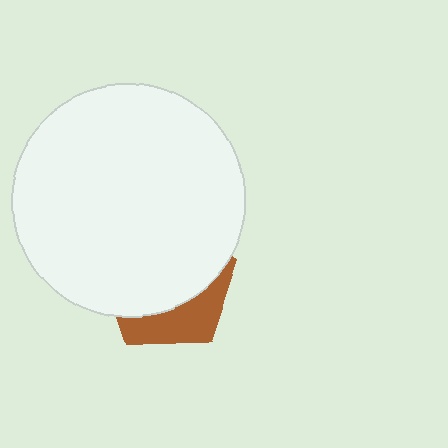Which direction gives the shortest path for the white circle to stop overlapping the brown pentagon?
Moving up gives the shortest separation.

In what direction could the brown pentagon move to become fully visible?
The brown pentagon could move down. That would shift it out from behind the white circle entirely.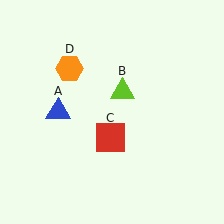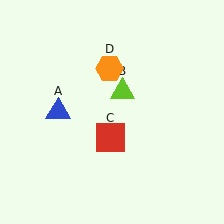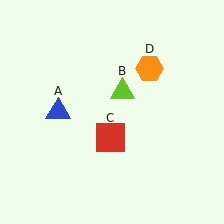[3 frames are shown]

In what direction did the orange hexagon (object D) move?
The orange hexagon (object D) moved right.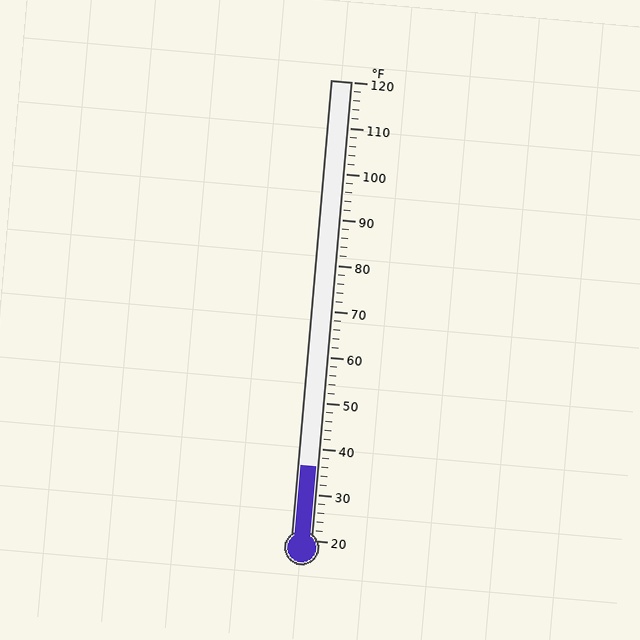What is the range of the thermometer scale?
The thermometer scale ranges from 20°F to 120°F.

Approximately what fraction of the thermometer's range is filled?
The thermometer is filled to approximately 15% of its range.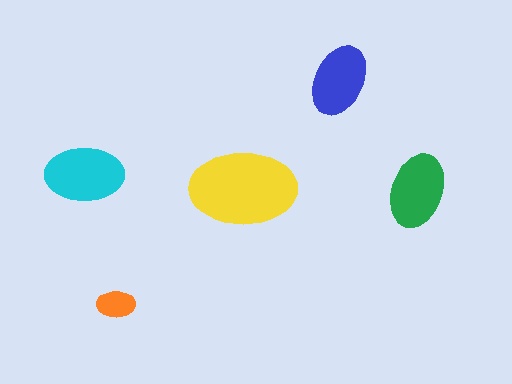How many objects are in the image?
There are 5 objects in the image.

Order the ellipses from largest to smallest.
the yellow one, the cyan one, the green one, the blue one, the orange one.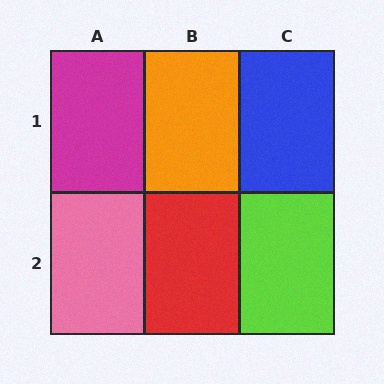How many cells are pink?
1 cell is pink.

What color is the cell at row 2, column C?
Lime.